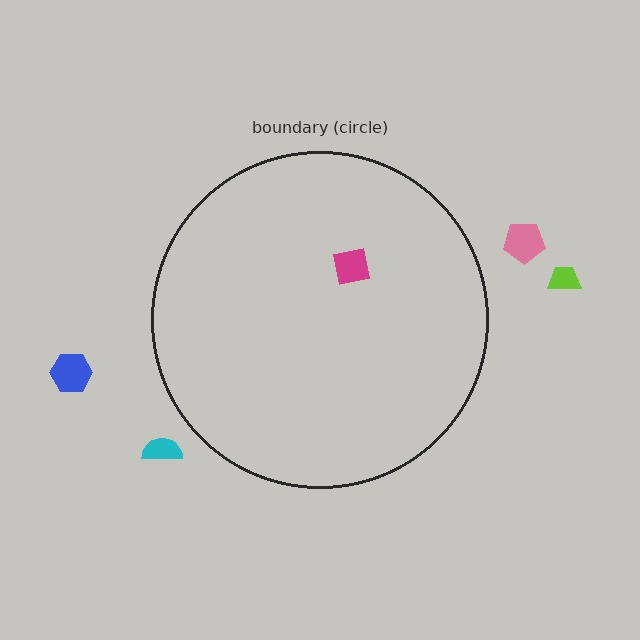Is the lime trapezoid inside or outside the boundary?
Outside.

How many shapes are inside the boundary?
1 inside, 4 outside.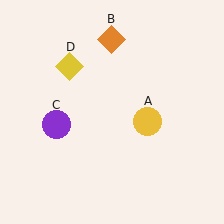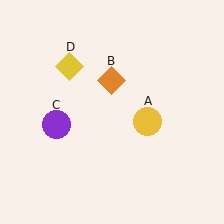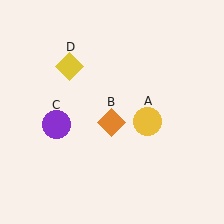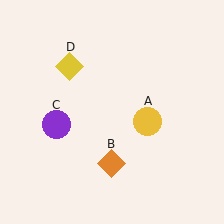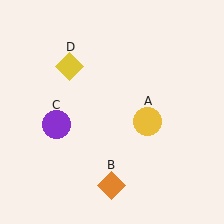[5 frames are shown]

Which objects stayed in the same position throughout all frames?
Yellow circle (object A) and purple circle (object C) and yellow diamond (object D) remained stationary.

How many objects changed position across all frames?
1 object changed position: orange diamond (object B).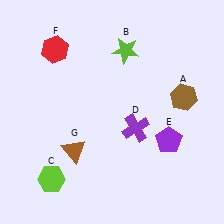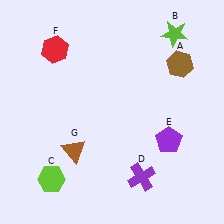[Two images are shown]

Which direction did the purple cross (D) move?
The purple cross (D) moved down.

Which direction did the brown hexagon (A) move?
The brown hexagon (A) moved up.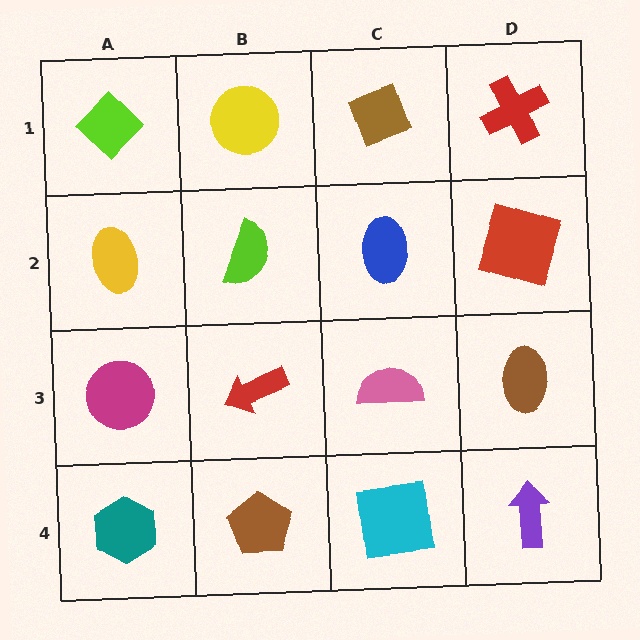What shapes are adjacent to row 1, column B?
A lime semicircle (row 2, column B), a lime diamond (row 1, column A), a brown diamond (row 1, column C).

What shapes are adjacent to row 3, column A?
A yellow ellipse (row 2, column A), a teal hexagon (row 4, column A), a red arrow (row 3, column B).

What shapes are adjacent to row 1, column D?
A red square (row 2, column D), a brown diamond (row 1, column C).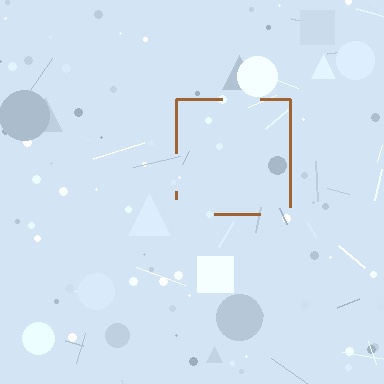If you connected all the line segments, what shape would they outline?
They would outline a square.